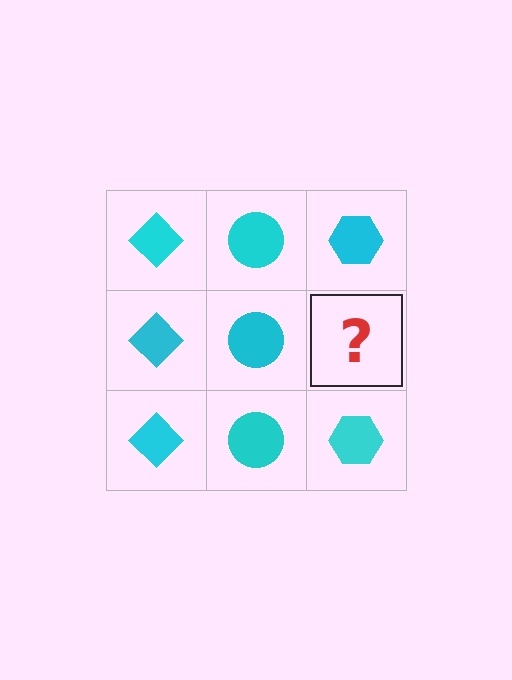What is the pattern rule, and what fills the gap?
The rule is that each column has a consistent shape. The gap should be filled with a cyan hexagon.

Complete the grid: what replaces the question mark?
The question mark should be replaced with a cyan hexagon.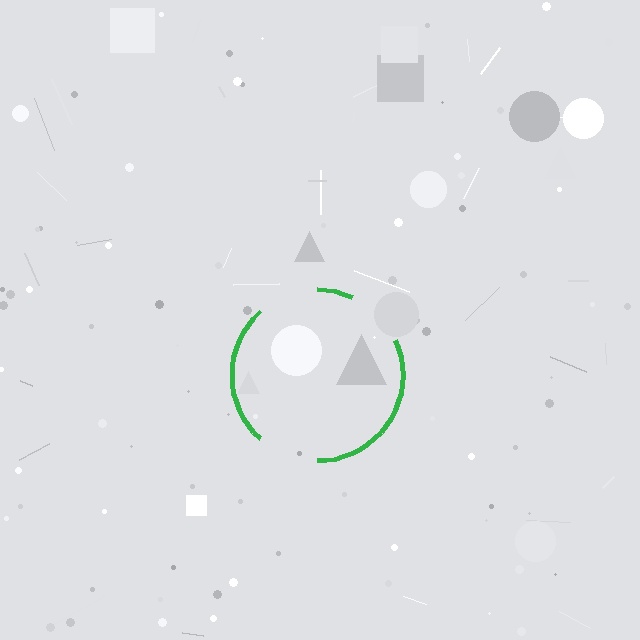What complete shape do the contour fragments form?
The contour fragments form a circle.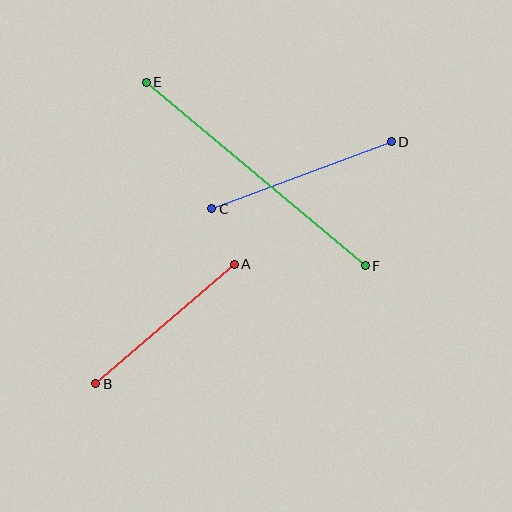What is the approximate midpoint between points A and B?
The midpoint is at approximately (165, 324) pixels.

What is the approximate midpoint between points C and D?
The midpoint is at approximately (302, 175) pixels.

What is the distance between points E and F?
The distance is approximately 286 pixels.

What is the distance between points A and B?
The distance is approximately 183 pixels.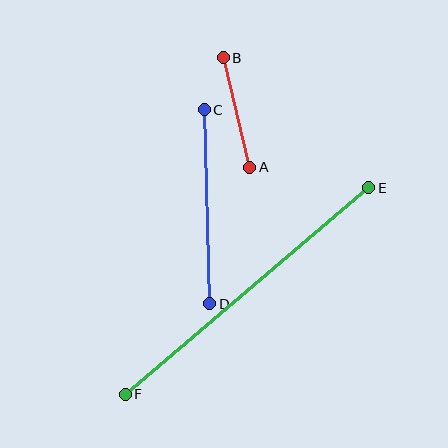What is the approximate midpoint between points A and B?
The midpoint is at approximately (237, 113) pixels.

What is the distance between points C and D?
The distance is approximately 194 pixels.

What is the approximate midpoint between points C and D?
The midpoint is at approximately (207, 207) pixels.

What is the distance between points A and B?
The distance is approximately 113 pixels.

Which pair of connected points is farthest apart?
Points E and F are farthest apart.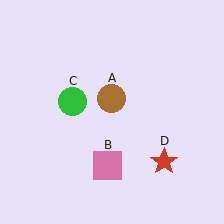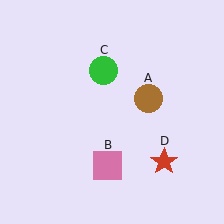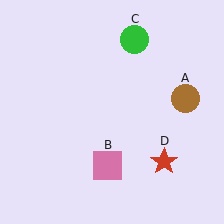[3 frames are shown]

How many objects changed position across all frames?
2 objects changed position: brown circle (object A), green circle (object C).